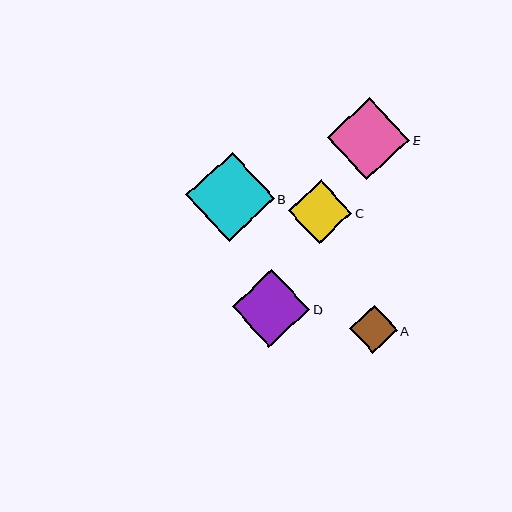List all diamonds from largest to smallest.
From largest to smallest: B, E, D, C, A.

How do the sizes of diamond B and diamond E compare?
Diamond B and diamond E are approximately the same size.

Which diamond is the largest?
Diamond B is the largest with a size of approximately 88 pixels.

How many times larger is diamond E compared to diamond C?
Diamond E is approximately 1.3 times the size of diamond C.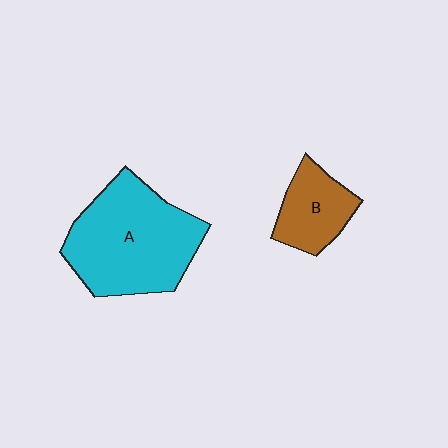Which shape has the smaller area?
Shape B (brown).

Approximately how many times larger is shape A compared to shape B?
Approximately 2.3 times.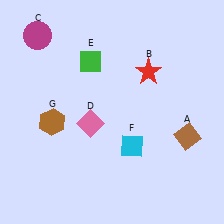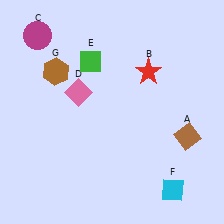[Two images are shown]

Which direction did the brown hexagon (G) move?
The brown hexagon (G) moved up.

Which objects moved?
The objects that moved are: the pink diamond (D), the cyan diamond (F), the brown hexagon (G).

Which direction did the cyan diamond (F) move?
The cyan diamond (F) moved down.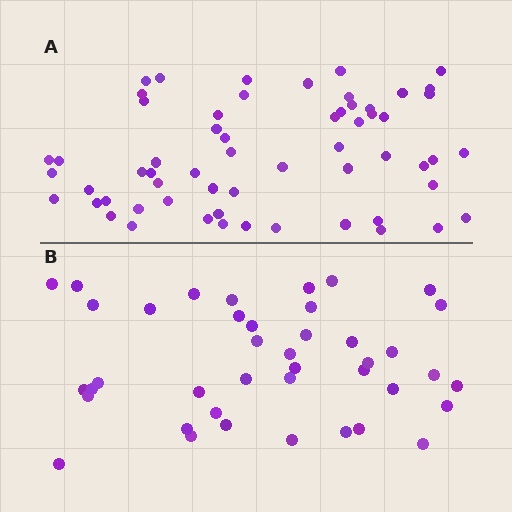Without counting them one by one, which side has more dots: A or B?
Region A (the top region) has more dots.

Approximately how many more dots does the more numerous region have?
Region A has approximately 20 more dots than region B.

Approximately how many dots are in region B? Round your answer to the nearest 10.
About 40 dots. (The exact count is 41, which rounds to 40.)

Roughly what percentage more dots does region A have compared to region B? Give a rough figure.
About 45% more.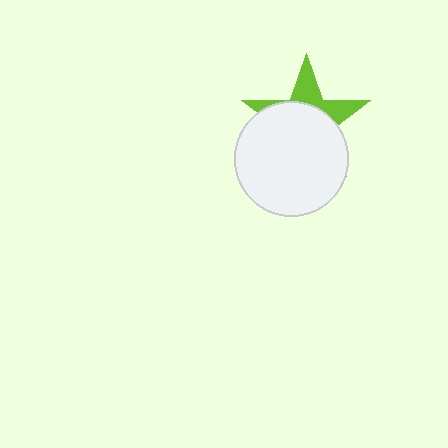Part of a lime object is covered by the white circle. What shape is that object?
It is a star.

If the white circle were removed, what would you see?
You would see the complete lime star.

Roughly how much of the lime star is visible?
A small part of it is visible (roughly 35%).